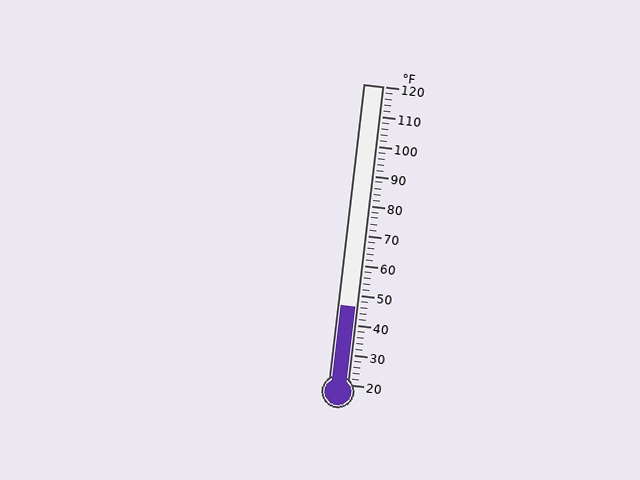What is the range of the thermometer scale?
The thermometer scale ranges from 20°F to 120°F.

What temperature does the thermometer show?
The thermometer shows approximately 46°F.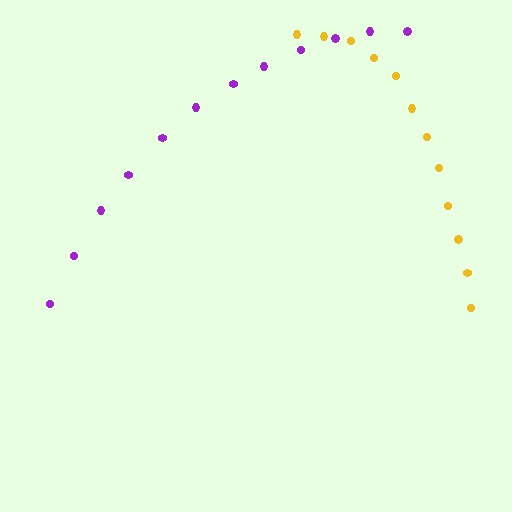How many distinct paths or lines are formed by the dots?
There are 2 distinct paths.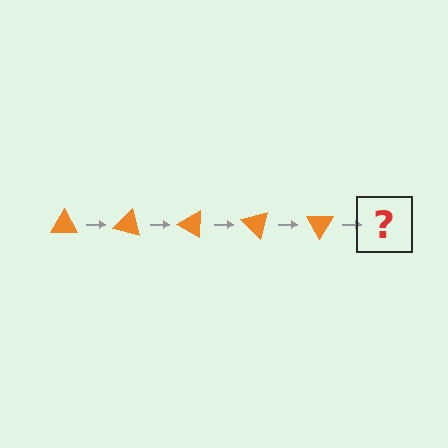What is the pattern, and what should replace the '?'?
The pattern is that the triangle rotates 15 degrees each step. The '?' should be an orange triangle rotated 75 degrees.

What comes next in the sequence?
The next element should be an orange triangle rotated 75 degrees.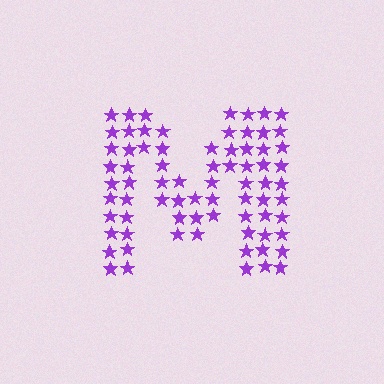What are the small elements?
The small elements are stars.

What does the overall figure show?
The overall figure shows the letter M.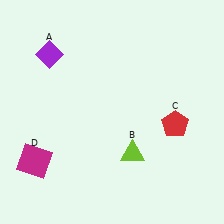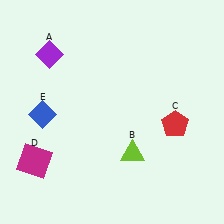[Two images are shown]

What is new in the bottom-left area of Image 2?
A blue diamond (E) was added in the bottom-left area of Image 2.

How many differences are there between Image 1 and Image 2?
There is 1 difference between the two images.